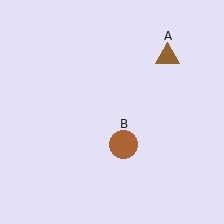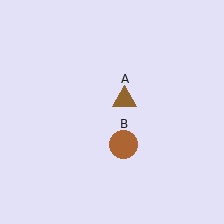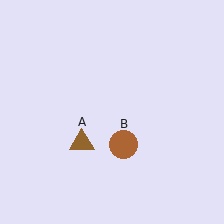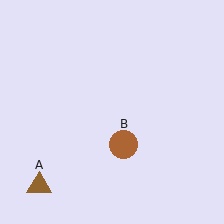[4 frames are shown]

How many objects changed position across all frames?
1 object changed position: brown triangle (object A).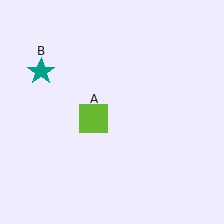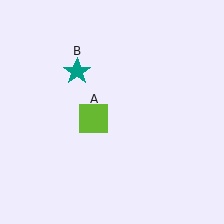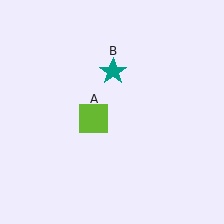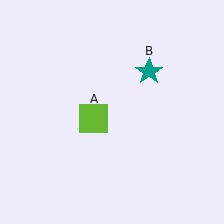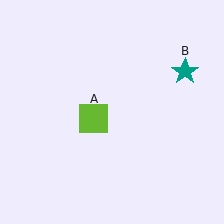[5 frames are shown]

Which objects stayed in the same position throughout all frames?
Lime square (object A) remained stationary.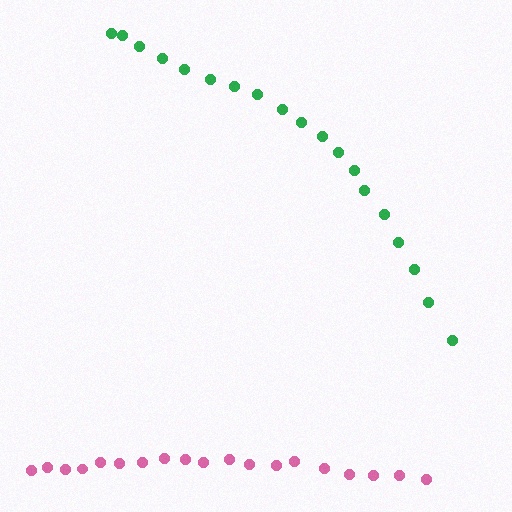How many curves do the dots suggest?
There are 2 distinct paths.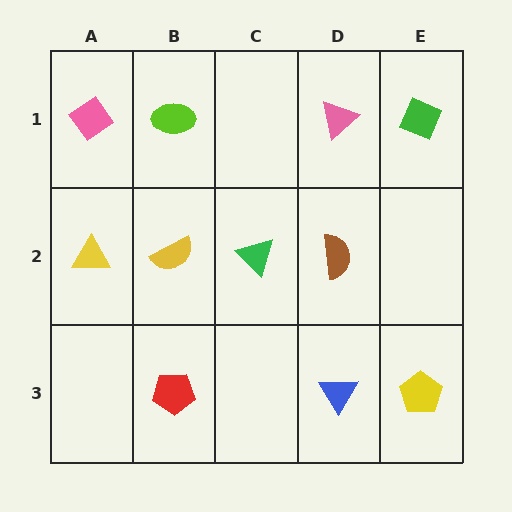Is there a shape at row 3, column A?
No, that cell is empty.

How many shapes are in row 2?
4 shapes.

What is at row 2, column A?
A yellow triangle.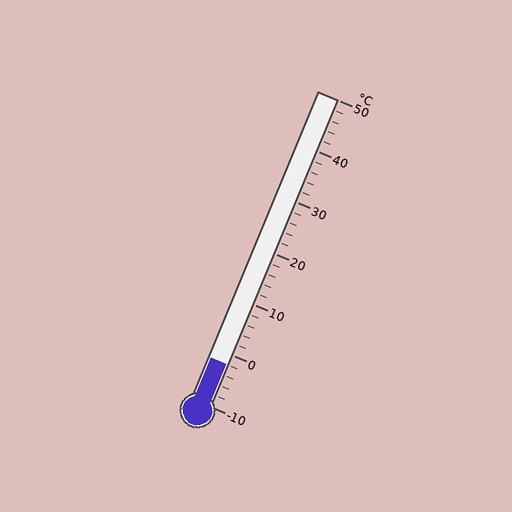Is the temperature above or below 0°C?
The temperature is below 0°C.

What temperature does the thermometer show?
The thermometer shows approximately -2°C.